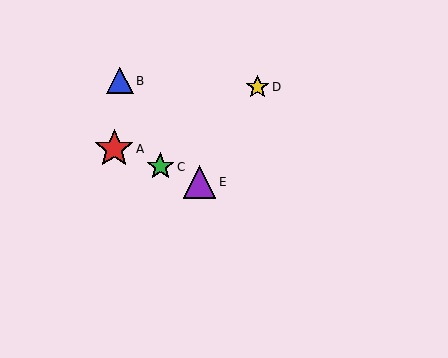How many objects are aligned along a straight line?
3 objects (A, C, E) are aligned along a straight line.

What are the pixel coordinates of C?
Object C is at (160, 167).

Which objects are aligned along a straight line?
Objects A, C, E are aligned along a straight line.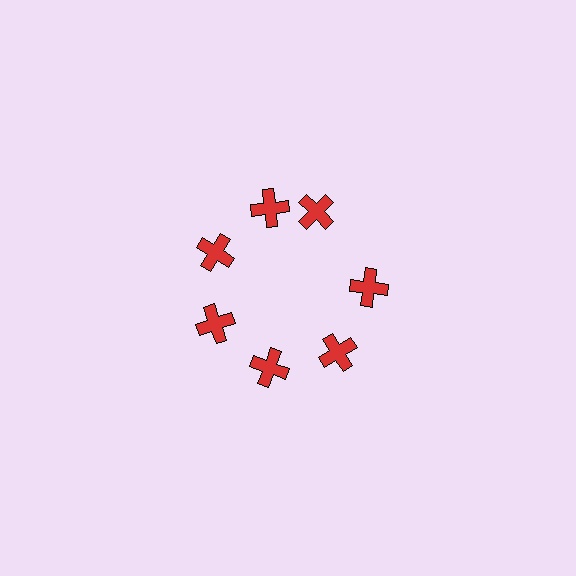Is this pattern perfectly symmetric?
No. The 7 red crosses are arranged in a ring, but one element near the 1 o'clock position is rotated out of alignment along the ring, breaking the 7-fold rotational symmetry.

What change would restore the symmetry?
The symmetry would be restored by rotating it back into even spacing with its neighbors so that all 7 crosses sit at equal angles and equal distance from the center.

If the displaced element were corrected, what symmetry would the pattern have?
It would have 7-fold rotational symmetry — the pattern would map onto itself every 51 degrees.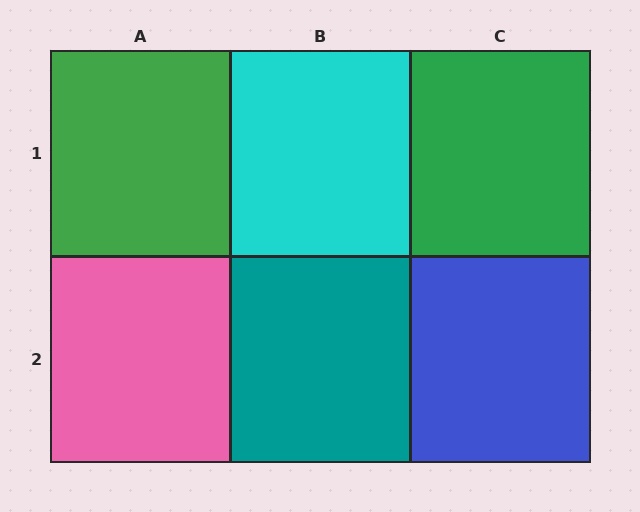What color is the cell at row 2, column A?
Pink.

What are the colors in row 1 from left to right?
Green, cyan, green.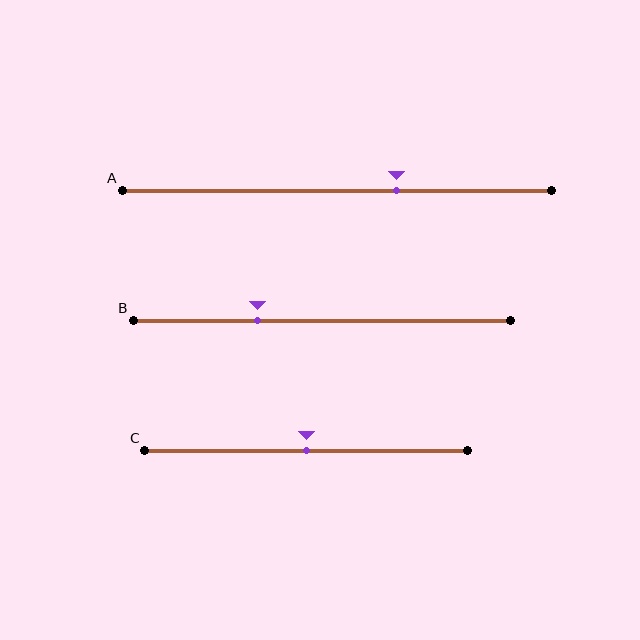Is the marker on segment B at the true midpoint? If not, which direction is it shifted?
No, the marker on segment B is shifted to the left by about 17% of the segment length.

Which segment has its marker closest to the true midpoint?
Segment C has its marker closest to the true midpoint.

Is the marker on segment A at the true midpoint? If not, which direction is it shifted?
No, the marker on segment A is shifted to the right by about 14% of the segment length.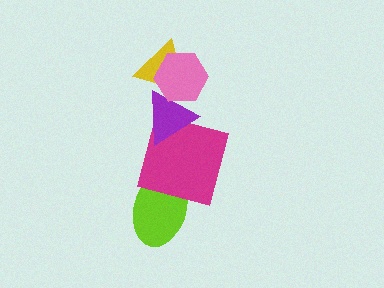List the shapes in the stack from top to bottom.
From top to bottom: the pink hexagon, the yellow triangle, the purple triangle, the magenta square, the lime ellipse.